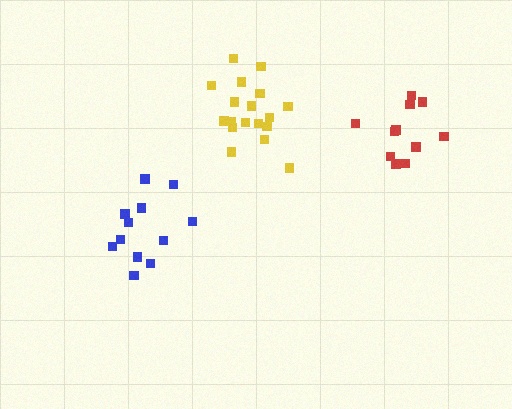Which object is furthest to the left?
The blue cluster is leftmost.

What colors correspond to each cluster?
The clusters are colored: blue, red, yellow.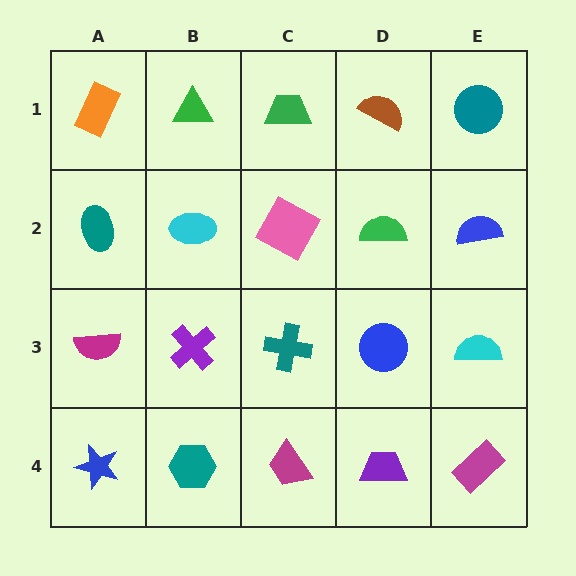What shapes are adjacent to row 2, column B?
A green triangle (row 1, column B), a purple cross (row 3, column B), a teal ellipse (row 2, column A), a pink square (row 2, column C).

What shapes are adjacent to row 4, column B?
A purple cross (row 3, column B), a blue star (row 4, column A), a magenta trapezoid (row 4, column C).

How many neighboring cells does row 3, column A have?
3.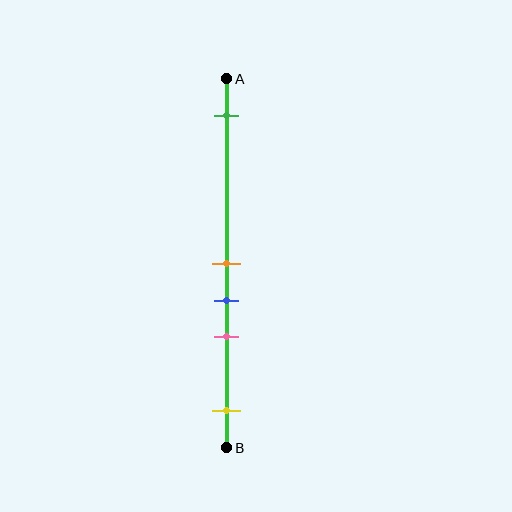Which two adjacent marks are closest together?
The orange and blue marks are the closest adjacent pair.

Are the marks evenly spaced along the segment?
No, the marks are not evenly spaced.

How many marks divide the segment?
There are 5 marks dividing the segment.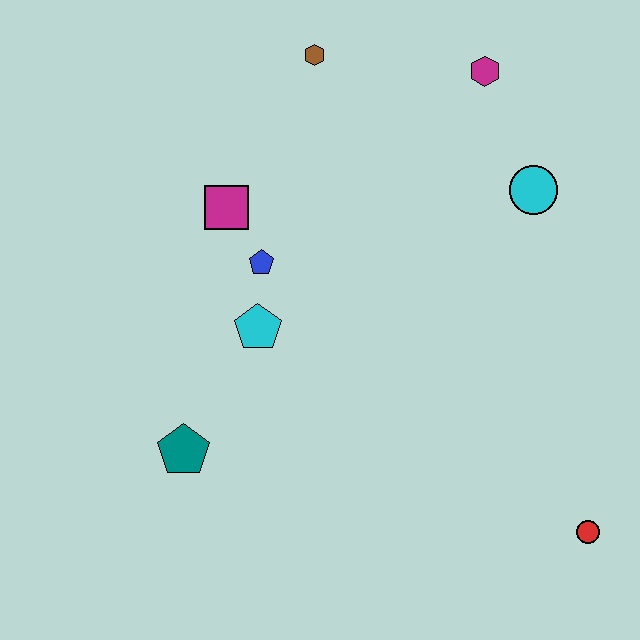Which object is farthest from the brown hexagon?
The red circle is farthest from the brown hexagon.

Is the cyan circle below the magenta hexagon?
Yes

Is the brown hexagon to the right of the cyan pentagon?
Yes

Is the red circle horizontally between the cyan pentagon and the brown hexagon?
No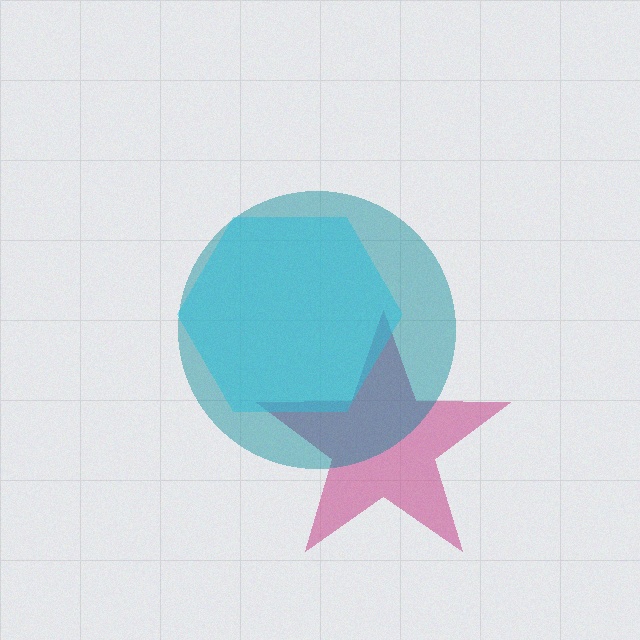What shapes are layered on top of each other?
The layered shapes are: a magenta star, a teal circle, a cyan hexagon.